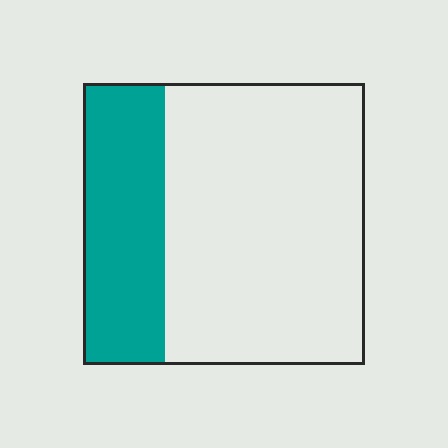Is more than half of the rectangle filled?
No.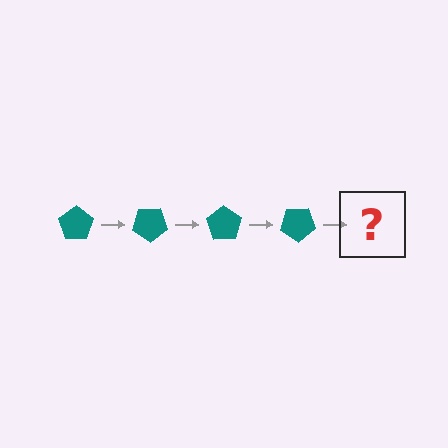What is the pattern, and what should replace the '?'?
The pattern is that the pentagon rotates 35 degrees each step. The '?' should be a teal pentagon rotated 140 degrees.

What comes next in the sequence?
The next element should be a teal pentagon rotated 140 degrees.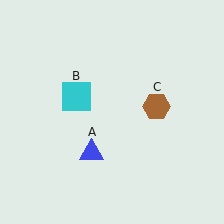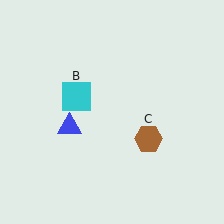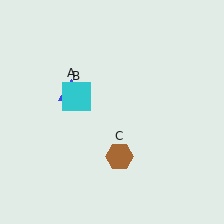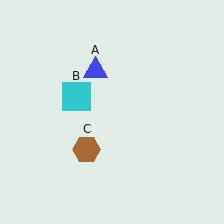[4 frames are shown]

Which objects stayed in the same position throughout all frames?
Cyan square (object B) remained stationary.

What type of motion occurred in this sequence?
The blue triangle (object A), brown hexagon (object C) rotated clockwise around the center of the scene.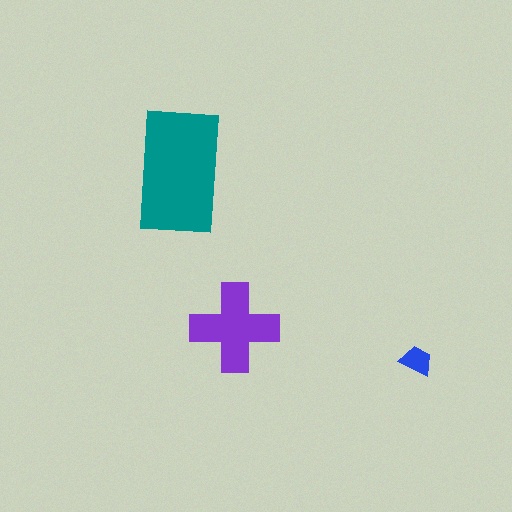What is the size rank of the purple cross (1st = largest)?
2nd.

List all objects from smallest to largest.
The blue trapezoid, the purple cross, the teal rectangle.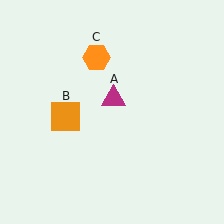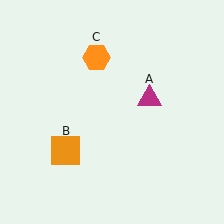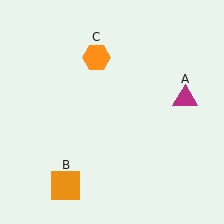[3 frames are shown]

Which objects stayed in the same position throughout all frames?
Orange hexagon (object C) remained stationary.